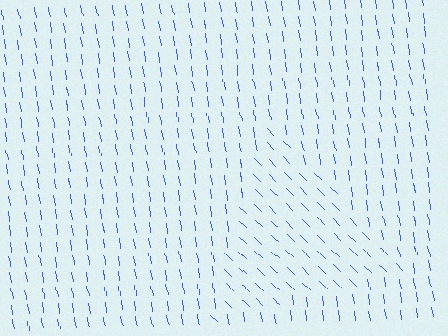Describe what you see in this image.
The image is filled with small blue line segments. A triangle region in the image has lines oriented differently from the surrounding lines, creating a visible texture boundary.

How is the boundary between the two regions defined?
The boundary is defined purely by a change in line orientation (approximately 36 degrees difference). All lines are the same color and thickness.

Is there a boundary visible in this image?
Yes, there is a texture boundary formed by a change in line orientation.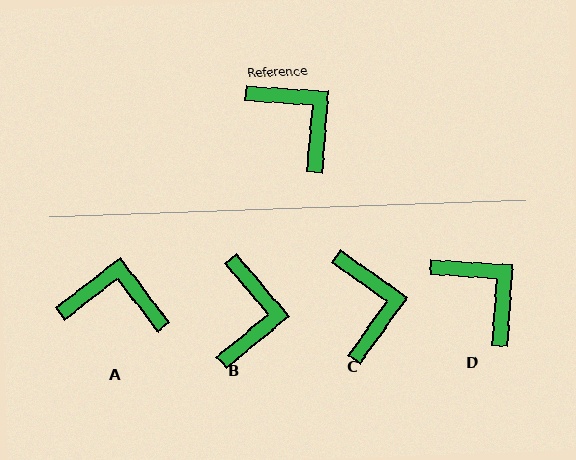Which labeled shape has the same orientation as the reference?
D.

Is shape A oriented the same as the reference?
No, it is off by about 42 degrees.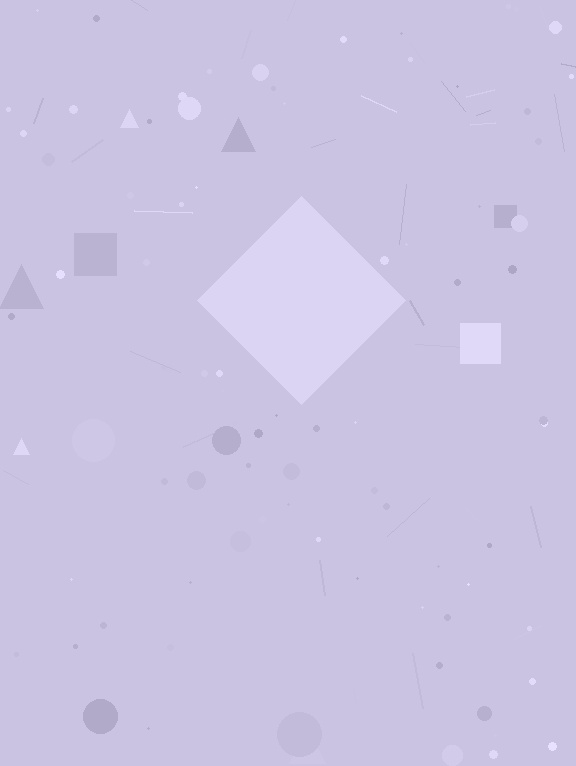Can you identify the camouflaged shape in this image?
The camouflaged shape is a diamond.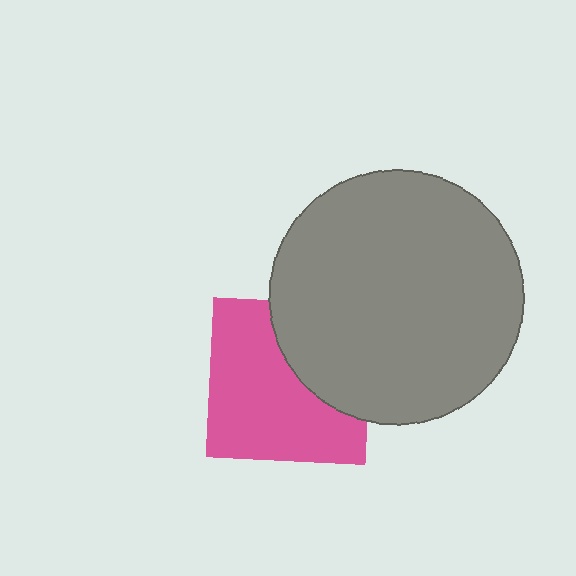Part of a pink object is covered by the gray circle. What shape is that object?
It is a square.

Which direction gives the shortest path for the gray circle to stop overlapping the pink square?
Moving toward the upper-right gives the shortest separation.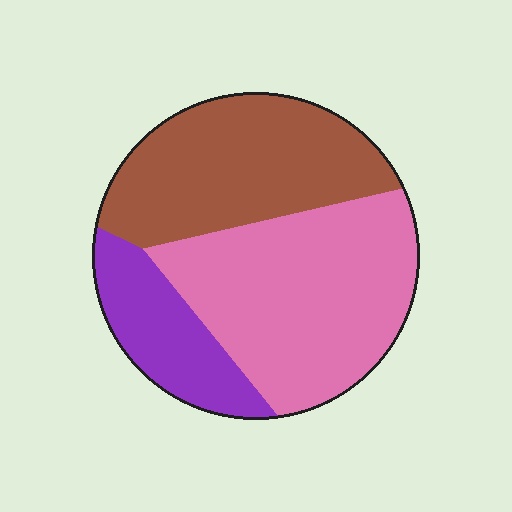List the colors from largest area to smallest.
From largest to smallest: pink, brown, purple.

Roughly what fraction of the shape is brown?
Brown takes up about three eighths (3/8) of the shape.